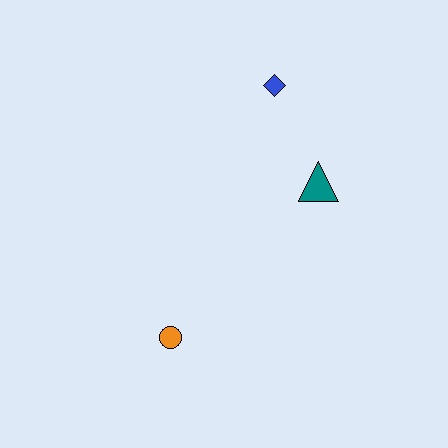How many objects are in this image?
There are 3 objects.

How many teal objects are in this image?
There is 1 teal object.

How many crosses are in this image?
There are no crosses.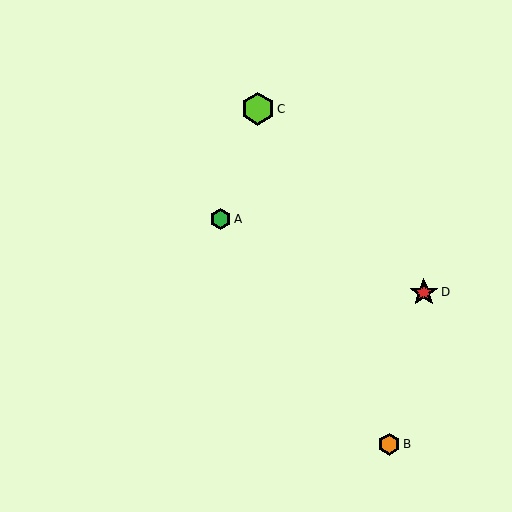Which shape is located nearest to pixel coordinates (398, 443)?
The orange hexagon (labeled B) at (389, 444) is nearest to that location.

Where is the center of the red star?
The center of the red star is at (424, 292).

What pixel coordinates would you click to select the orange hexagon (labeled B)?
Click at (389, 444) to select the orange hexagon B.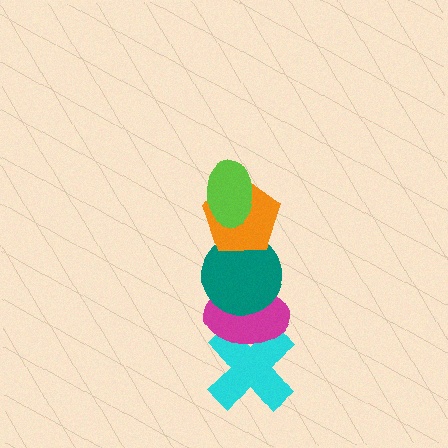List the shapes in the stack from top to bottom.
From top to bottom: the lime ellipse, the orange pentagon, the teal circle, the magenta ellipse, the cyan cross.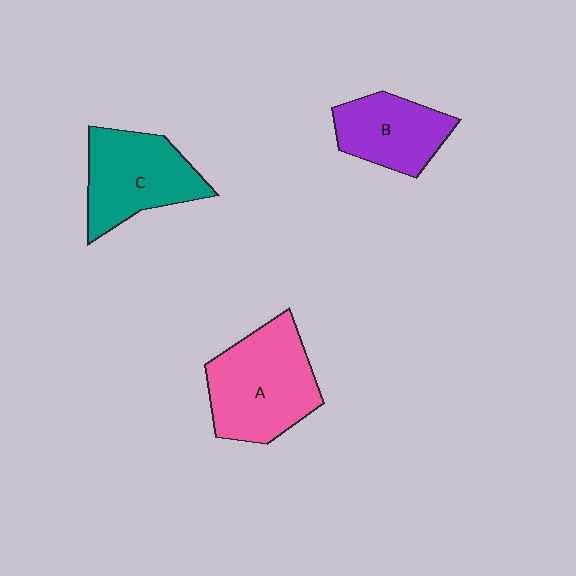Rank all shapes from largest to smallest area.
From largest to smallest: A (pink), C (teal), B (purple).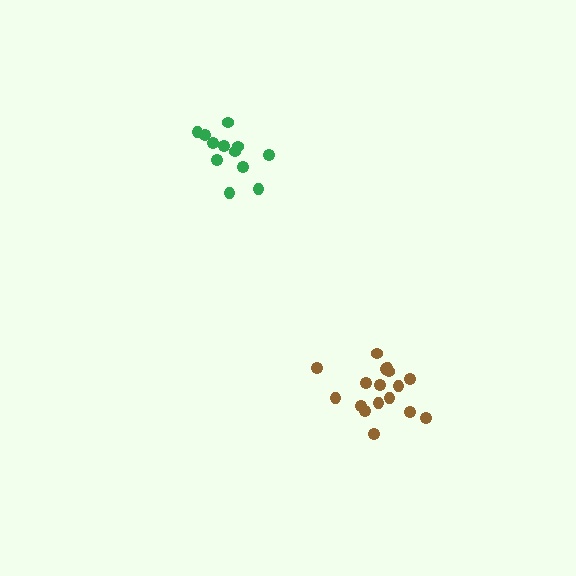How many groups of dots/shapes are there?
There are 2 groups.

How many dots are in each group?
Group 1: 17 dots, Group 2: 12 dots (29 total).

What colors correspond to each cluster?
The clusters are colored: brown, green.